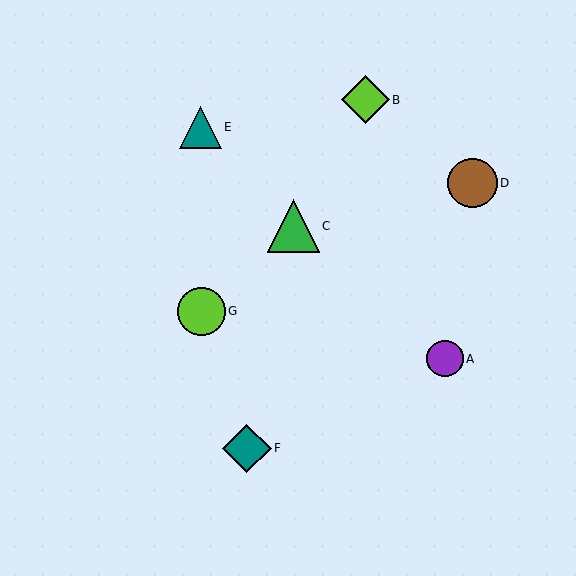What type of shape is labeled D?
Shape D is a brown circle.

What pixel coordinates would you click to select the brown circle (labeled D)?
Click at (473, 183) to select the brown circle D.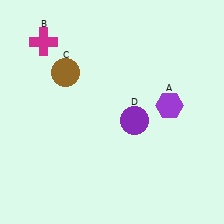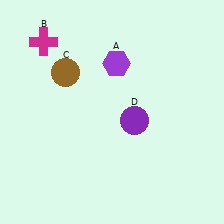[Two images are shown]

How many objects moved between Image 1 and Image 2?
1 object moved between the two images.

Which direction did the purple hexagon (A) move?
The purple hexagon (A) moved left.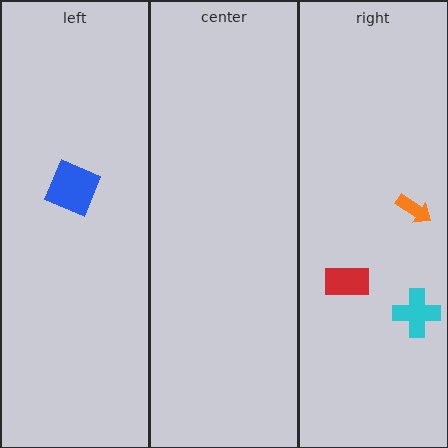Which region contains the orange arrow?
The right region.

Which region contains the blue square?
The left region.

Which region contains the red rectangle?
The right region.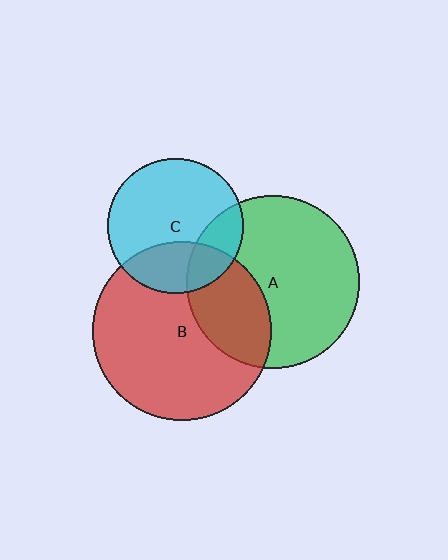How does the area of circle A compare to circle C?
Approximately 1.6 times.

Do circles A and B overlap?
Yes.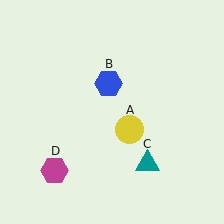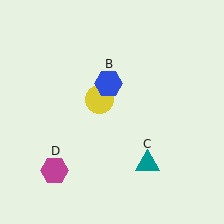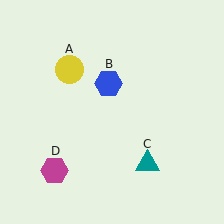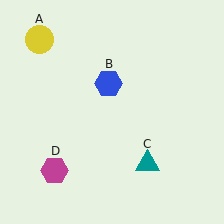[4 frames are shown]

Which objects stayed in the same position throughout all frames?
Blue hexagon (object B) and teal triangle (object C) and magenta hexagon (object D) remained stationary.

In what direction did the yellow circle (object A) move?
The yellow circle (object A) moved up and to the left.